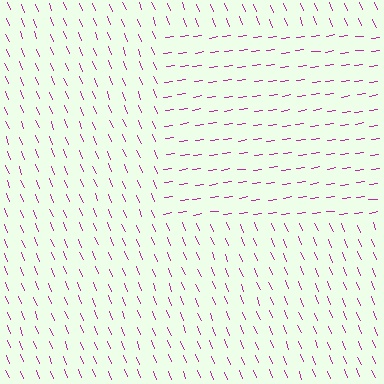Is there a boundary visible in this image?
Yes, there is a texture boundary formed by a change in line orientation.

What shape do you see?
I see a rectangle.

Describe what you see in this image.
The image is filled with small magenta line segments. A rectangle region in the image has lines oriented differently from the surrounding lines, creating a visible texture boundary.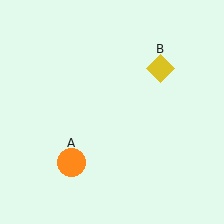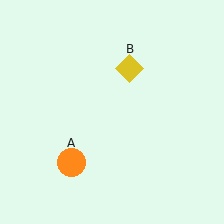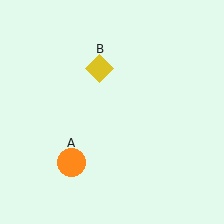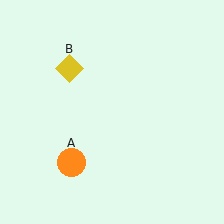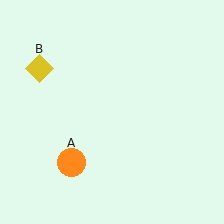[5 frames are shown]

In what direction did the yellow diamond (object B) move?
The yellow diamond (object B) moved left.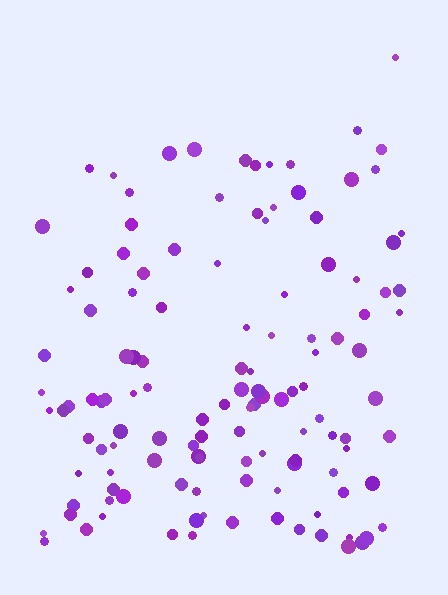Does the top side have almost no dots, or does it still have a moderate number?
Still a moderate number, just noticeably fewer than the bottom.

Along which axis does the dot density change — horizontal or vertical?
Vertical.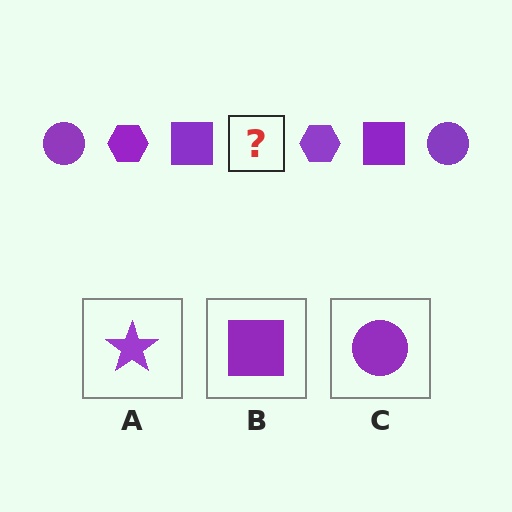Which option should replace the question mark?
Option C.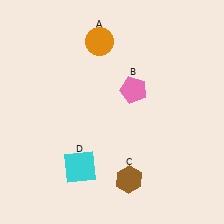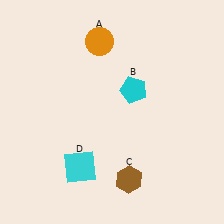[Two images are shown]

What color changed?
The pentagon (B) changed from pink in Image 1 to cyan in Image 2.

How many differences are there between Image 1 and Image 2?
There is 1 difference between the two images.